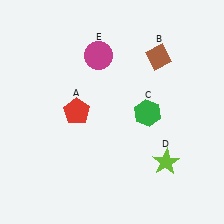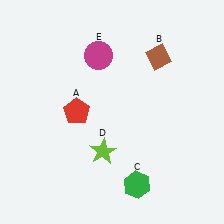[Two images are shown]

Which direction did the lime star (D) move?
The lime star (D) moved left.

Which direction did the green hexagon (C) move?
The green hexagon (C) moved down.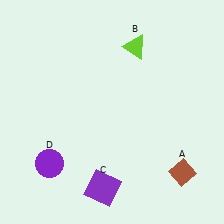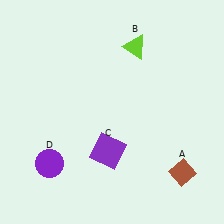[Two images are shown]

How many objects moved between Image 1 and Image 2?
1 object moved between the two images.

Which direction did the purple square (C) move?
The purple square (C) moved up.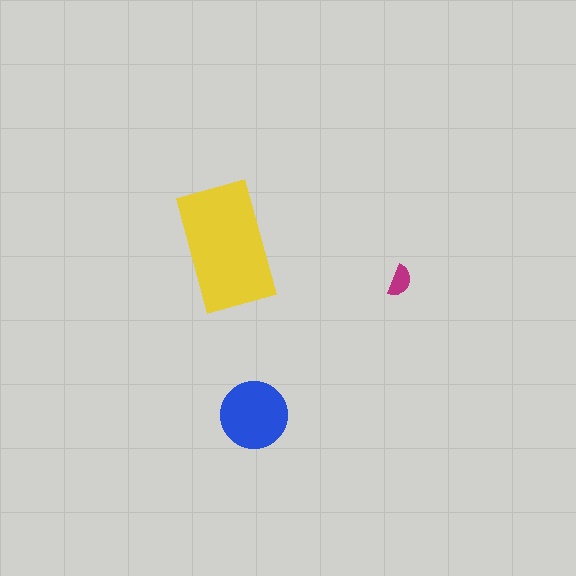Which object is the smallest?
The magenta semicircle.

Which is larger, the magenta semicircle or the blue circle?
The blue circle.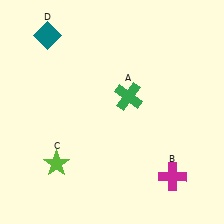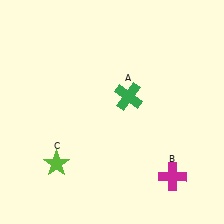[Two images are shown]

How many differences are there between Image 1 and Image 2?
There is 1 difference between the two images.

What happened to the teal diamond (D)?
The teal diamond (D) was removed in Image 2. It was in the top-left area of Image 1.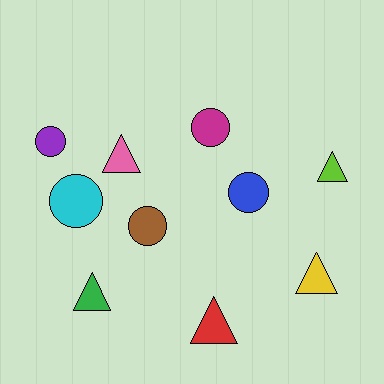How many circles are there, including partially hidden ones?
There are 5 circles.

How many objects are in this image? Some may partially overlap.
There are 10 objects.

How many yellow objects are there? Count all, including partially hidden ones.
There is 1 yellow object.